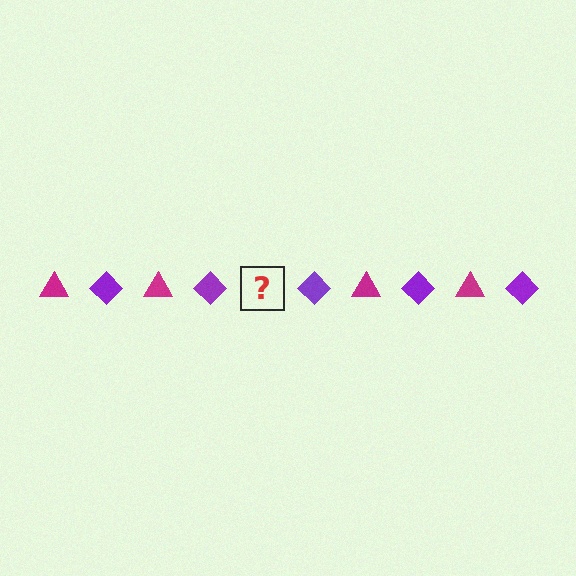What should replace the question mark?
The question mark should be replaced with a magenta triangle.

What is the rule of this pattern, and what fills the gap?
The rule is that the pattern alternates between magenta triangle and purple diamond. The gap should be filled with a magenta triangle.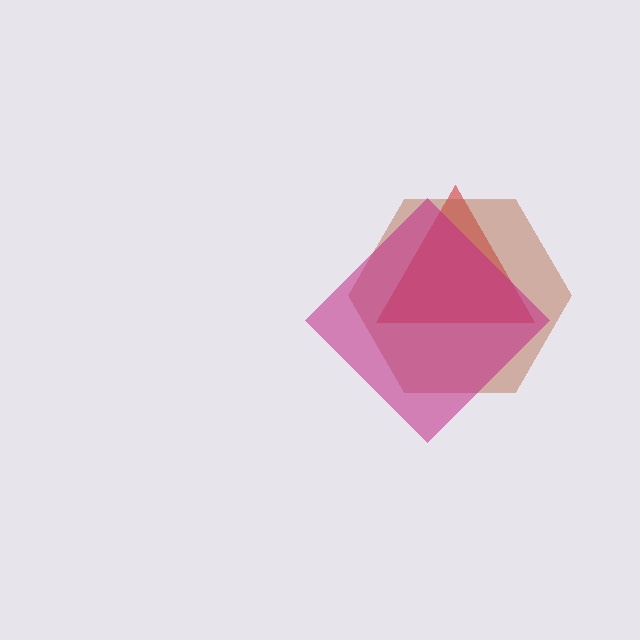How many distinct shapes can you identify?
There are 3 distinct shapes: a red triangle, a brown hexagon, a magenta diamond.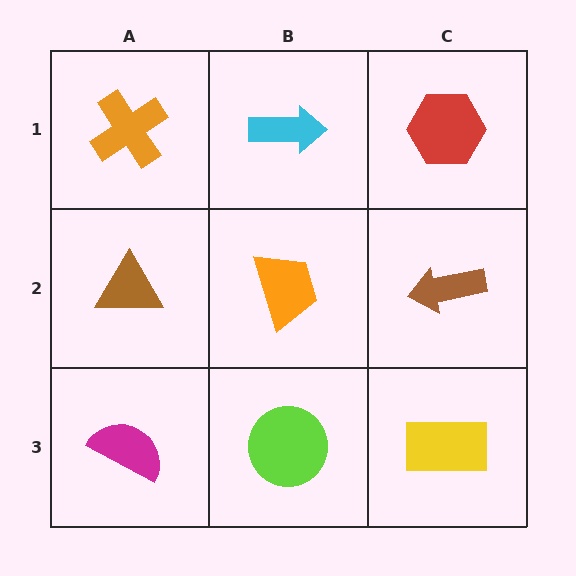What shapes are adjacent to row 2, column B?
A cyan arrow (row 1, column B), a lime circle (row 3, column B), a brown triangle (row 2, column A), a brown arrow (row 2, column C).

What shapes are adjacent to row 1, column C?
A brown arrow (row 2, column C), a cyan arrow (row 1, column B).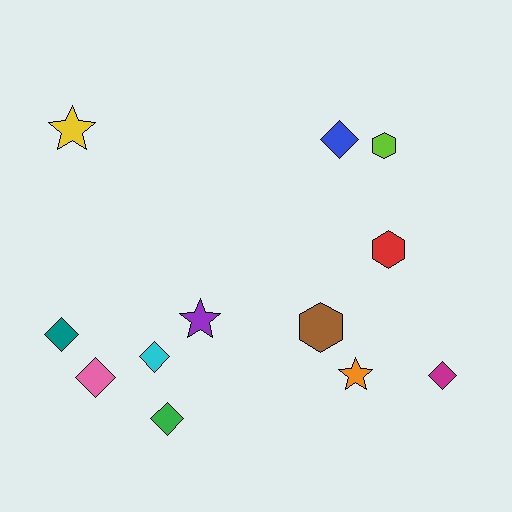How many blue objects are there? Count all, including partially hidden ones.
There is 1 blue object.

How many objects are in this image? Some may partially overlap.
There are 12 objects.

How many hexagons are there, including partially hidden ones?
There are 3 hexagons.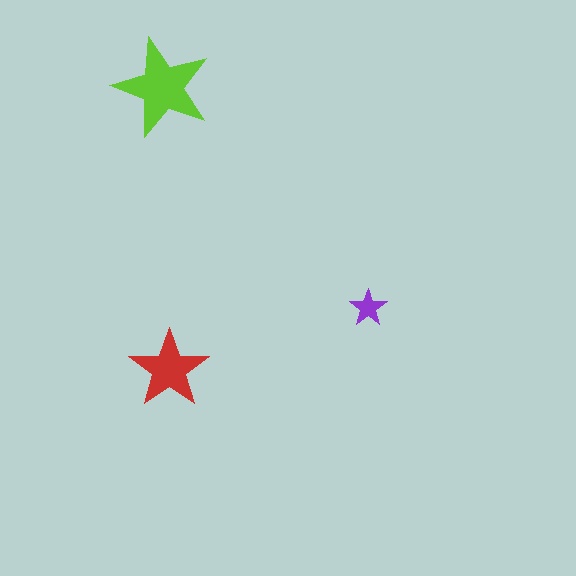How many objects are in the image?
There are 3 objects in the image.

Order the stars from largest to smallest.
the lime one, the red one, the purple one.